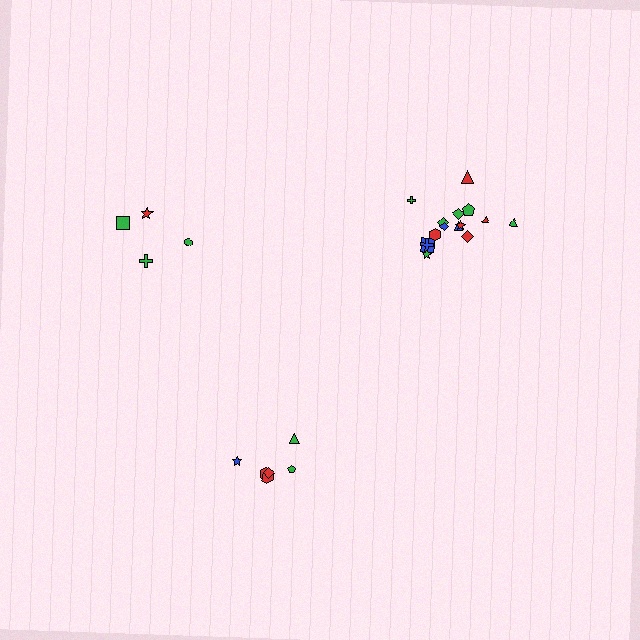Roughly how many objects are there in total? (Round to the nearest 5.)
Roughly 25 objects in total.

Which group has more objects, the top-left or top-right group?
The top-right group.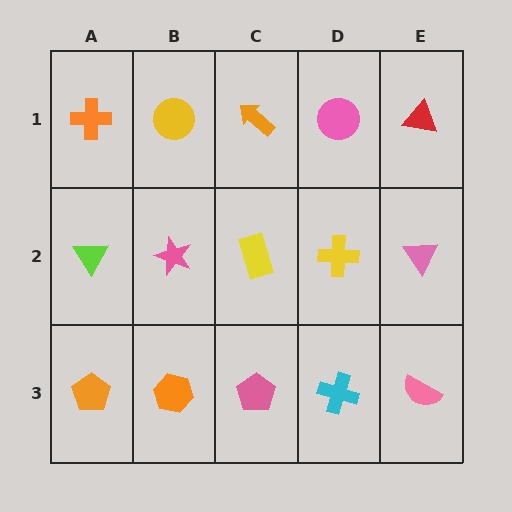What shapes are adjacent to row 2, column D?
A pink circle (row 1, column D), a cyan cross (row 3, column D), a yellow rectangle (row 2, column C), a pink triangle (row 2, column E).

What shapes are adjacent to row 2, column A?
An orange cross (row 1, column A), an orange pentagon (row 3, column A), a pink star (row 2, column B).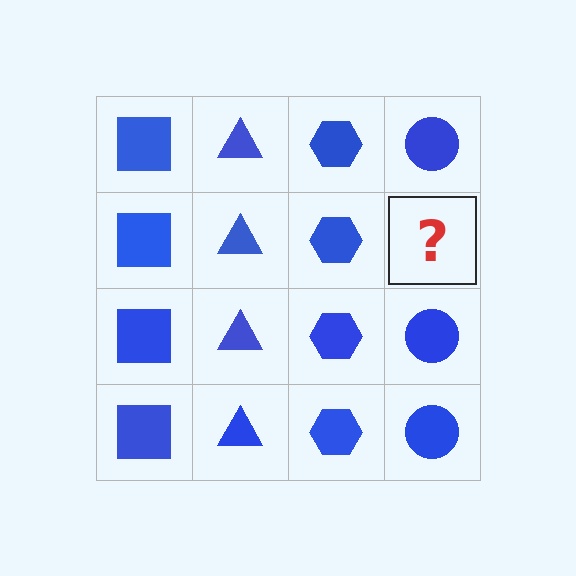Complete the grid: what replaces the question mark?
The question mark should be replaced with a blue circle.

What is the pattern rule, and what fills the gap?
The rule is that each column has a consistent shape. The gap should be filled with a blue circle.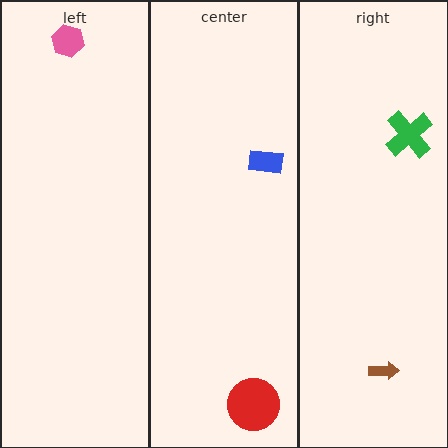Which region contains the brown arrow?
The right region.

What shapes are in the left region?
The pink hexagon.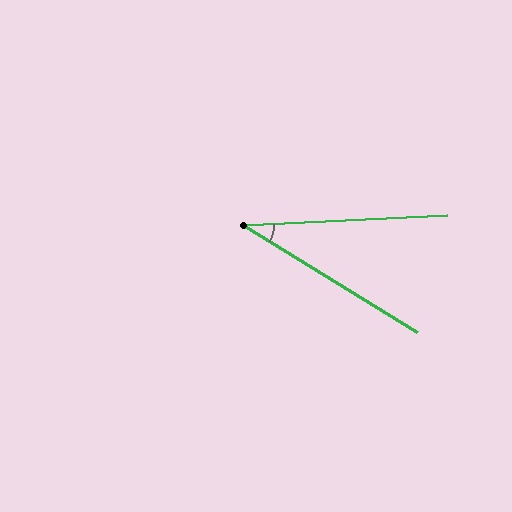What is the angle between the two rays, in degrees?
Approximately 34 degrees.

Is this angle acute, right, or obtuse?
It is acute.